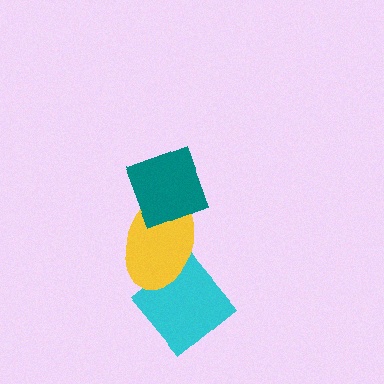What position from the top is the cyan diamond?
The cyan diamond is 3rd from the top.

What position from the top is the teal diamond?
The teal diamond is 1st from the top.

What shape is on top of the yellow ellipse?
The teal diamond is on top of the yellow ellipse.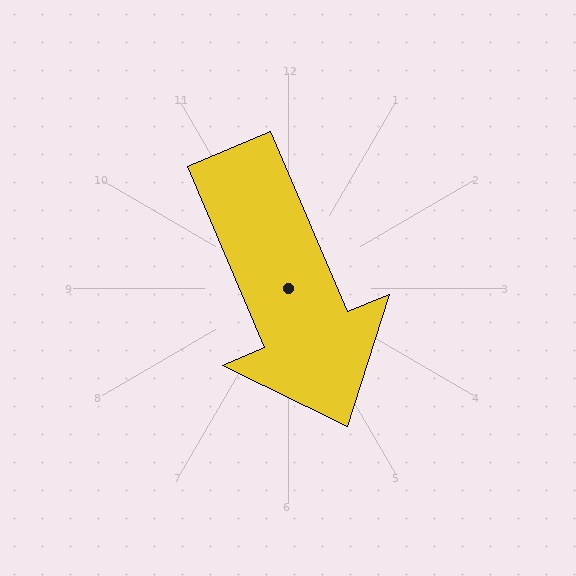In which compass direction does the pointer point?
Southeast.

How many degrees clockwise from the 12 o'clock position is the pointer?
Approximately 157 degrees.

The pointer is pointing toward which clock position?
Roughly 5 o'clock.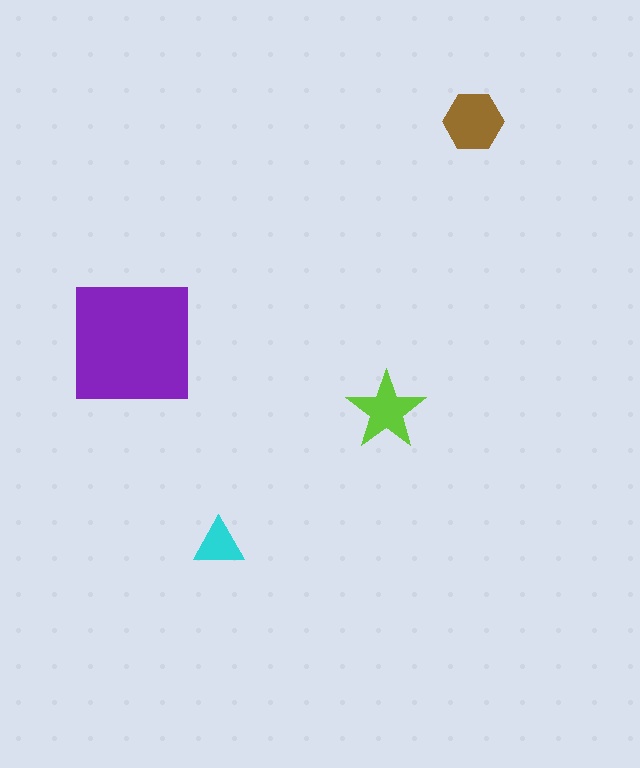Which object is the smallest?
The cyan triangle.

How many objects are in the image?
There are 4 objects in the image.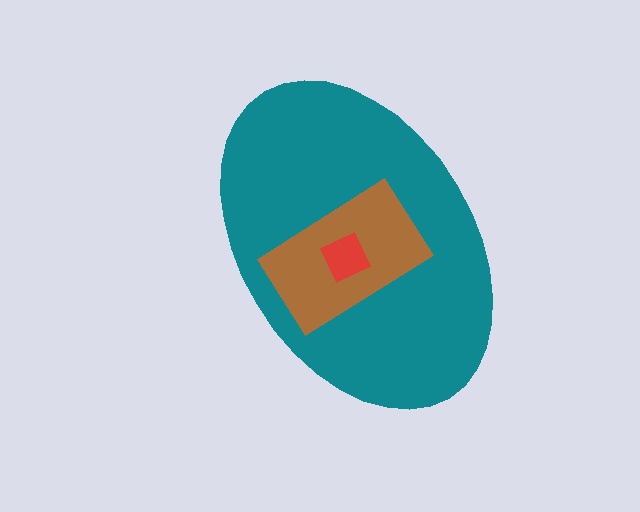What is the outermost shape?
The teal ellipse.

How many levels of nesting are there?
3.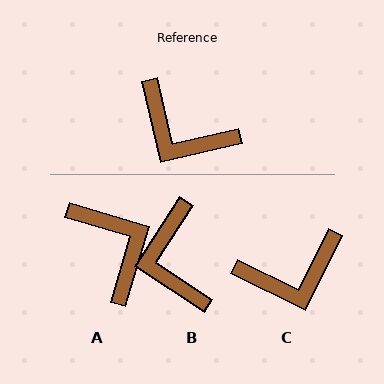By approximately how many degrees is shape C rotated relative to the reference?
Approximately 51 degrees counter-clockwise.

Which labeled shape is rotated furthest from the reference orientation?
A, about 150 degrees away.